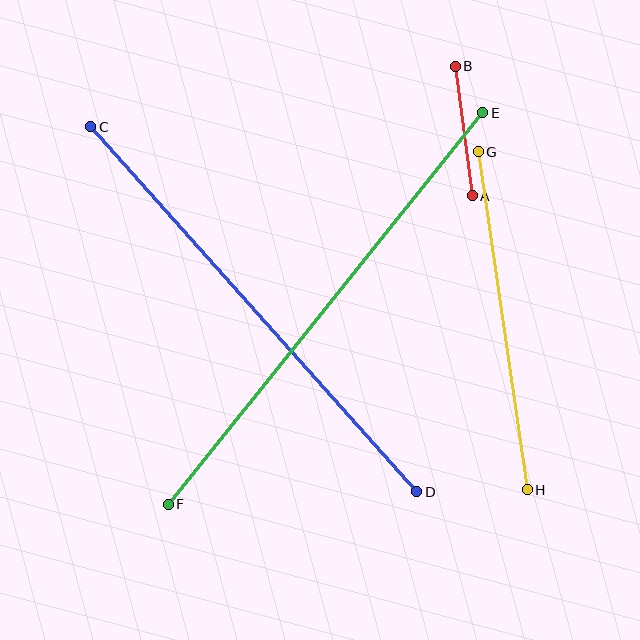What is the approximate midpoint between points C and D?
The midpoint is at approximately (254, 309) pixels.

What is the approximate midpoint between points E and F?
The midpoint is at approximately (326, 308) pixels.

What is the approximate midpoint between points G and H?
The midpoint is at approximately (503, 321) pixels.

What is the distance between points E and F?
The distance is approximately 502 pixels.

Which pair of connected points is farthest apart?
Points E and F are farthest apart.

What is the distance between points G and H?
The distance is approximately 342 pixels.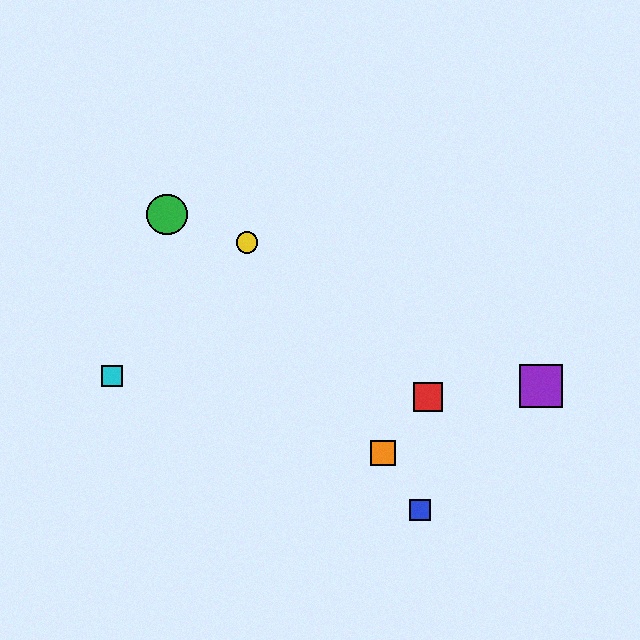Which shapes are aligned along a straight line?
The blue square, the yellow circle, the orange square are aligned along a straight line.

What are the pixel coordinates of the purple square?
The purple square is at (541, 386).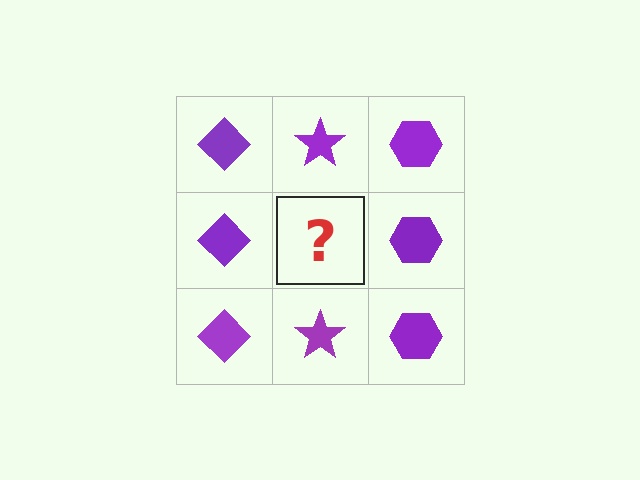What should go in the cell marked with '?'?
The missing cell should contain a purple star.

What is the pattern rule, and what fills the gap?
The rule is that each column has a consistent shape. The gap should be filled with a purple star.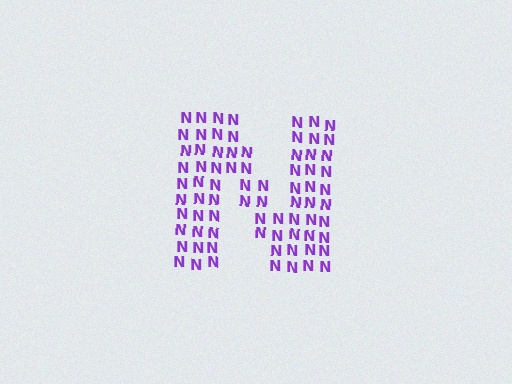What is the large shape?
The large shape is the letter N.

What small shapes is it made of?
It is made of small letter N's.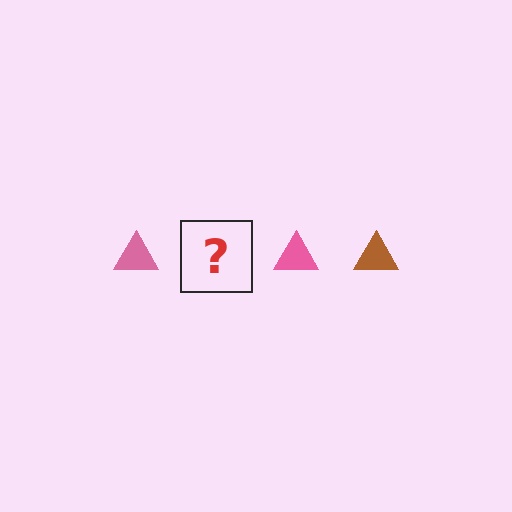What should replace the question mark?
The question mark should be replaced with a brown triangle.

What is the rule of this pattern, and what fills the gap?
The rule is that the pattern cycles through pink, brown triangles. The gap should be filled with a brown triangle.